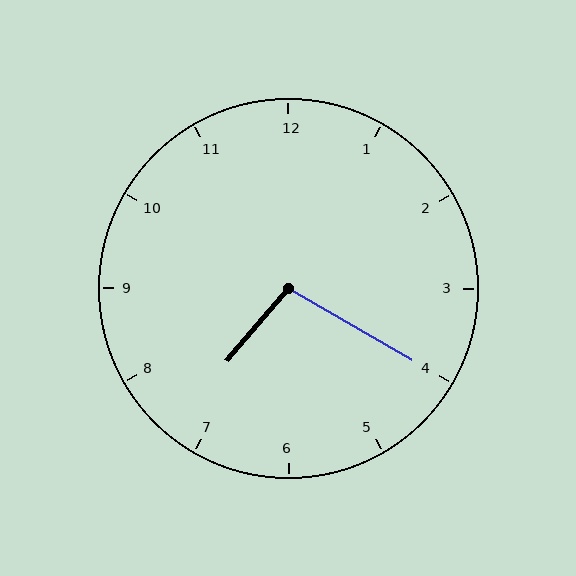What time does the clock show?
7:20.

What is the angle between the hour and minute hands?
Approximately 100 degrees.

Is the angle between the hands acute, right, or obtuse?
It is obtuse.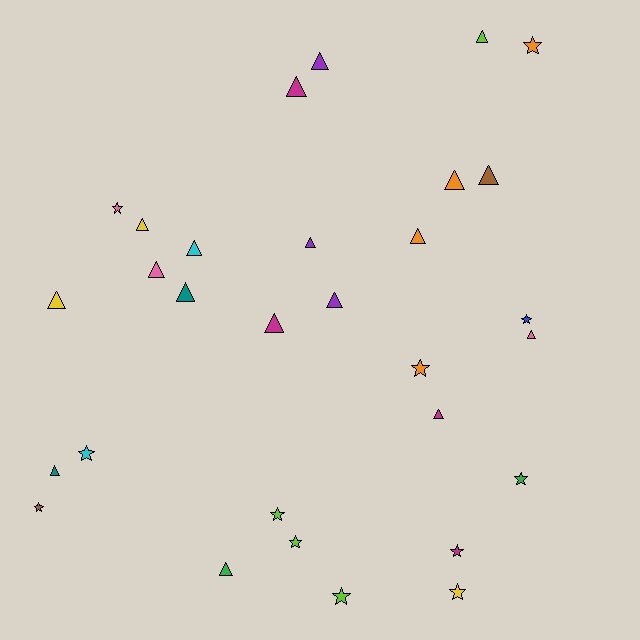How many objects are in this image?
There are 30 objects.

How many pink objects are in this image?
There are 3 pink objects.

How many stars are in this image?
There are 12 stars.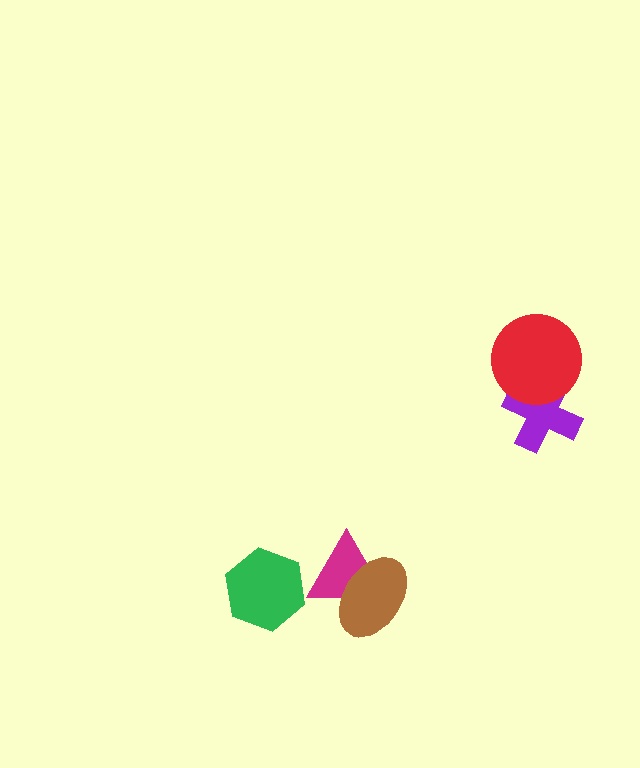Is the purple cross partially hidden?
Yes, it is partially covered by another shape.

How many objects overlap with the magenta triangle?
1 object overlaps with the magenta triangle.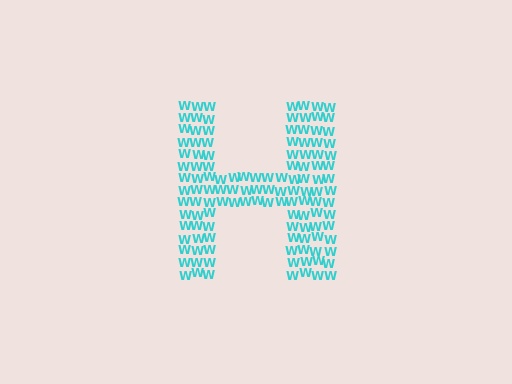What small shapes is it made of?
It is made of small letter W's.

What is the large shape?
The large shape is the letter H.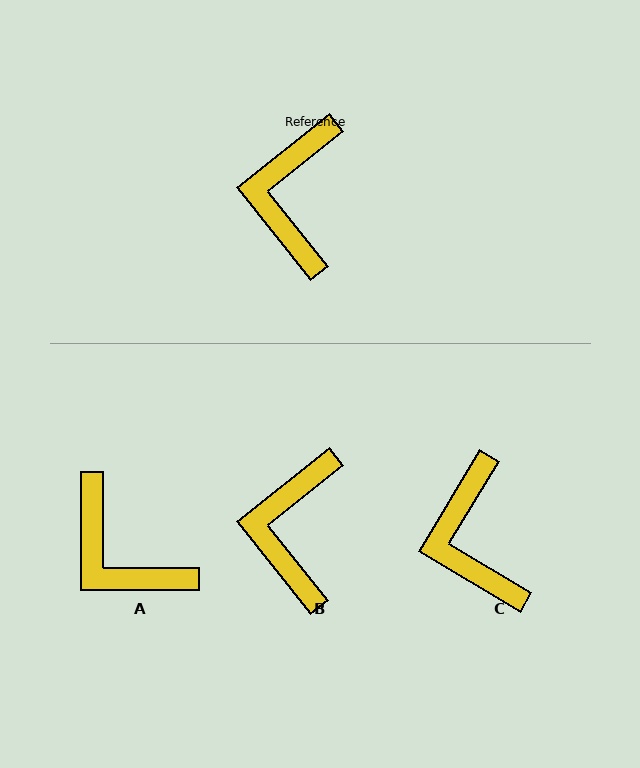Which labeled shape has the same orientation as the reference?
B.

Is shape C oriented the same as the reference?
No, it is off by about 20 degrees.